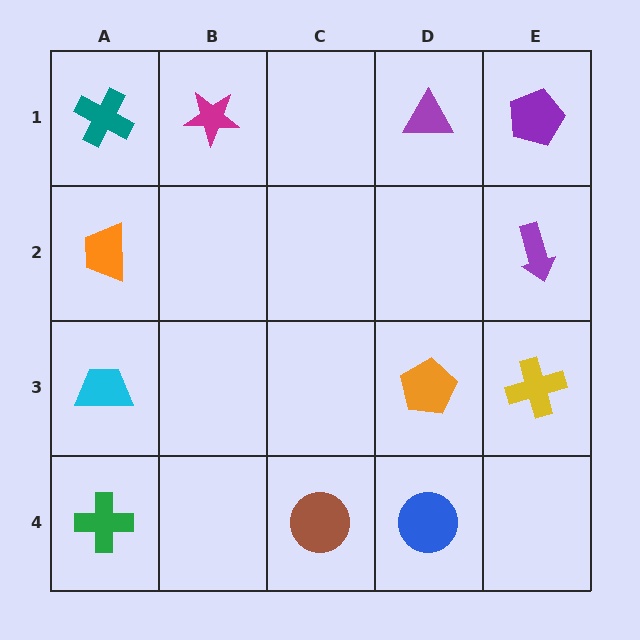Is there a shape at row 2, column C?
No, that cell is empty.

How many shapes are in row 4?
3 shapes.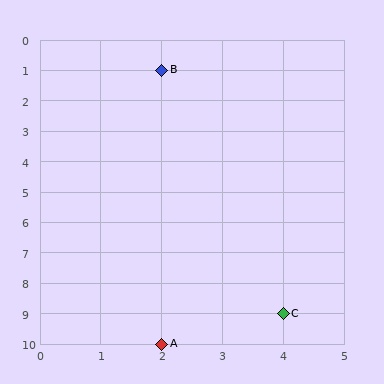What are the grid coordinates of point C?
Point C is at grid coordinates (4, 9).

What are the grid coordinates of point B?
Point B is at grid coordinates (2, 1).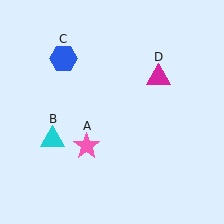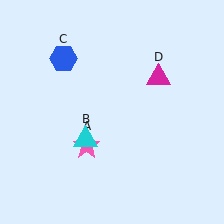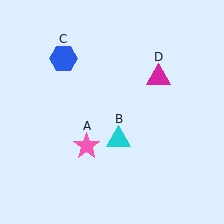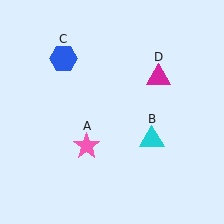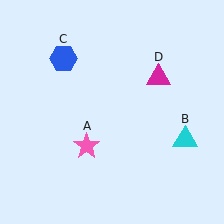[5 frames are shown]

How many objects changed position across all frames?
1 object changed position: cyan triangle (object B).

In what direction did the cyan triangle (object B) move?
The cyan triangle (object B) moved right.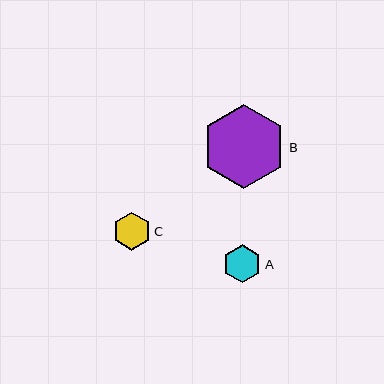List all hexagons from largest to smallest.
From largest to smallest: B, A, C.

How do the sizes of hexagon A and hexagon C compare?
Hexagon A and hexagon C are approximately the same size.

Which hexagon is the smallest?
Hexagon C is the smallest with a size of approximately 38 pixels.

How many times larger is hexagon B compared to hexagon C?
Hexagon B is approximately 2.2 times the size of hexagon C.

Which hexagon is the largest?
Hexagon B is the largest with a size of approximately 84 pixels.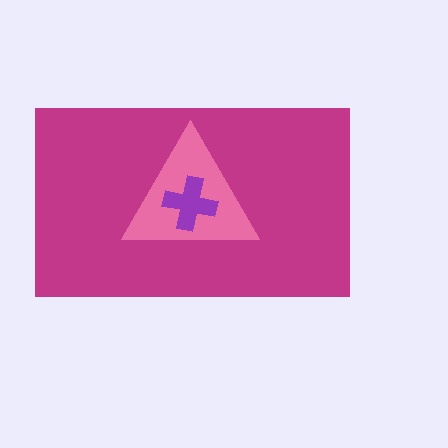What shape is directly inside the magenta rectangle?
The pink triangle.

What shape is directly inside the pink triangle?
The purple cross.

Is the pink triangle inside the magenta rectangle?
Yes.